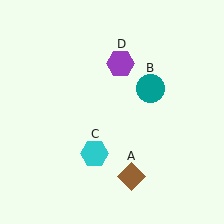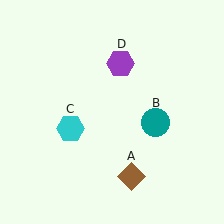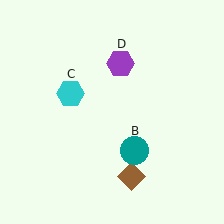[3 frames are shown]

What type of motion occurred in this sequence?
The teal circle (object B), cyan hexagon (object C) rotated clockwise around the center of the scene.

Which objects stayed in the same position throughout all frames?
Brown diamond (object A) and purple hexagon (object D) remained stationary.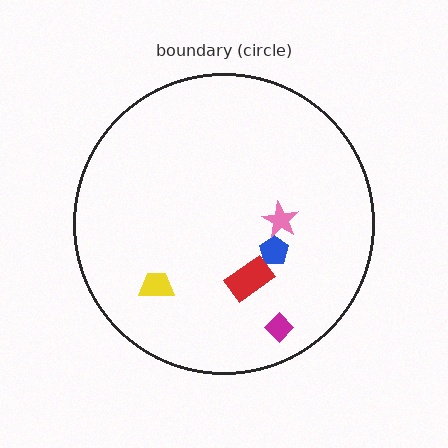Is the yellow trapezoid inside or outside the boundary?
Inside.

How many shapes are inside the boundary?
5 inside, 0 outside.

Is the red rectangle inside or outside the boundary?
Inside.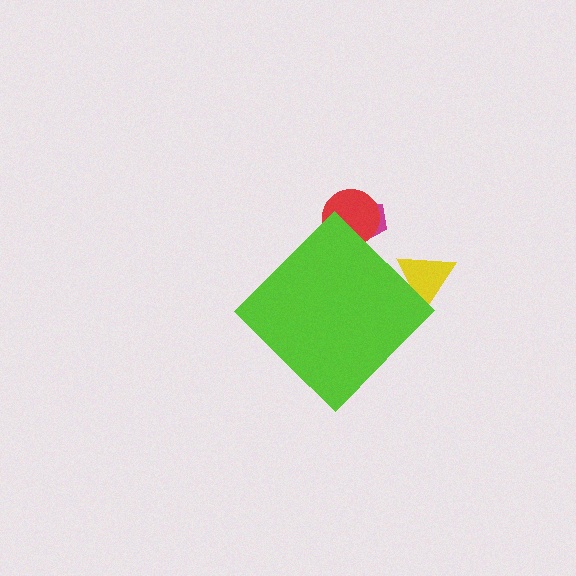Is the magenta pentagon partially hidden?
Yes, the magenta pentagon is partially hidden behind the lime diamond.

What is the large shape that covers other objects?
A lime diamond.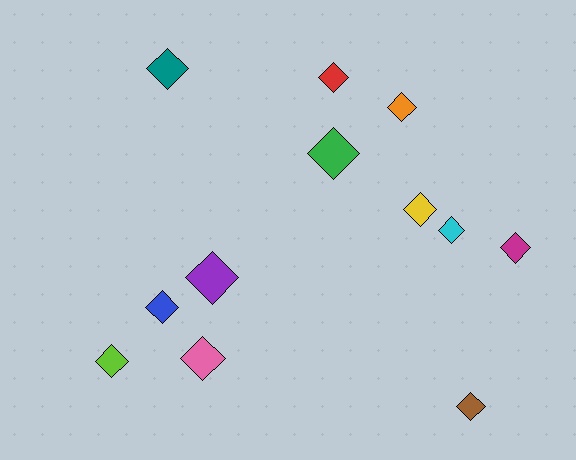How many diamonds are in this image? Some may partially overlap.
There are 12 diamonds.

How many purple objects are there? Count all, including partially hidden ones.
There is 1 purple object.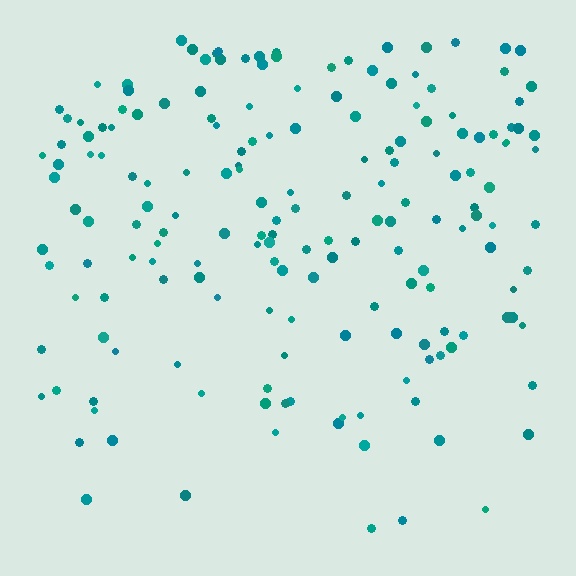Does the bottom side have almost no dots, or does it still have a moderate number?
Still a moderate number, just noticeably fewer than the top.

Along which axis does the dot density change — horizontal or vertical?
Vertical.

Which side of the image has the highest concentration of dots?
The top.